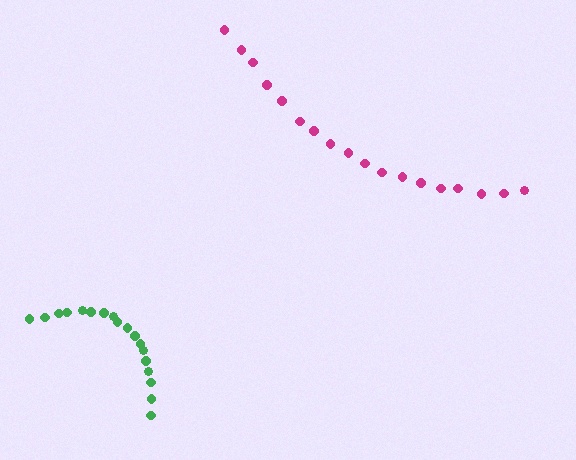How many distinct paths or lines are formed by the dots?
There are 2 distinct paths.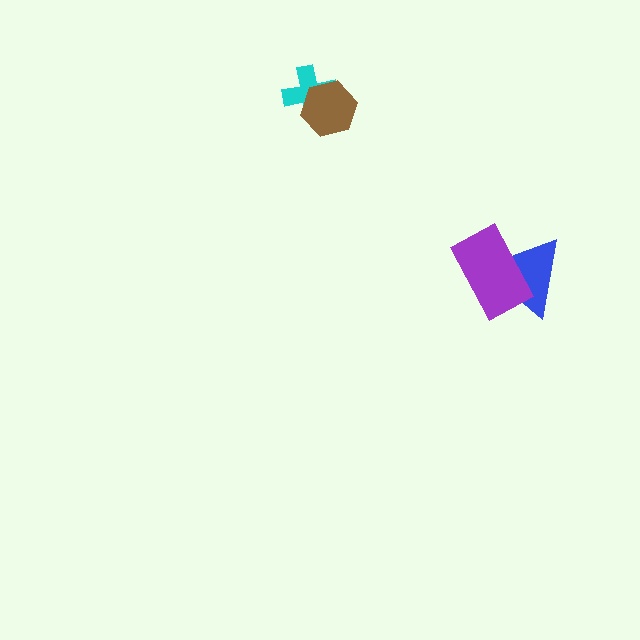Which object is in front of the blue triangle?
The purple rectangle is in front of the blue triangle.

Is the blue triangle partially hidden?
Yes, it is partially covered by another shape.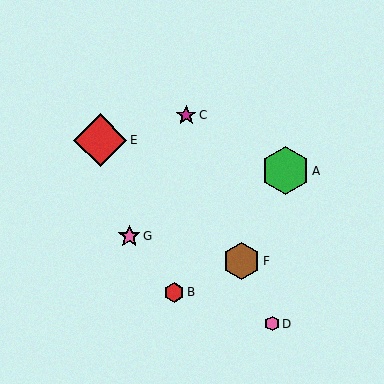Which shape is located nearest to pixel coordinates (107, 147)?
The red diamond (labeled E) at (100, 140) is nearest to that location.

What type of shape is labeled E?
Shape E is a red diamond.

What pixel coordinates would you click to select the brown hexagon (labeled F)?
Click at (242, 261) to select the brown hexagon F.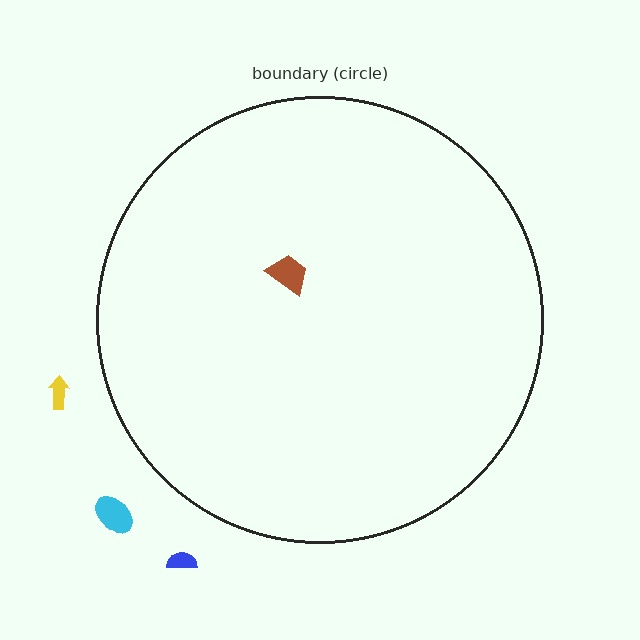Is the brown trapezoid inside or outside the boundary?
Inside.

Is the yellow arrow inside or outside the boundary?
Outside.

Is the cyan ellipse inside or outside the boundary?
Outside.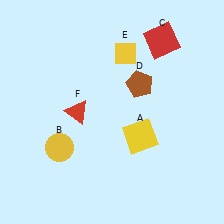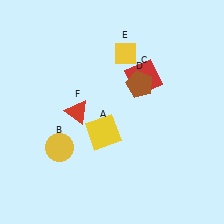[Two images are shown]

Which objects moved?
The objects that moved are: the yellow square (A), the red square (C).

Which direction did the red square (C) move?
The red square (C) moved down.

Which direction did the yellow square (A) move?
The yellow square (A) moved left.